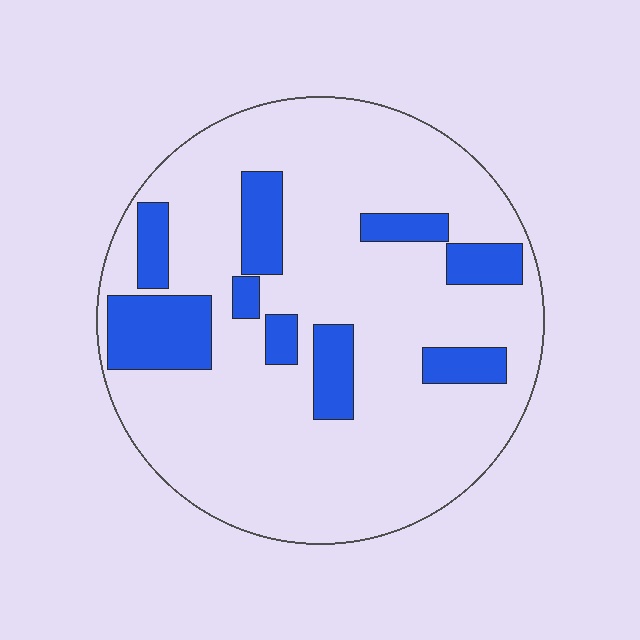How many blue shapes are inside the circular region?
9.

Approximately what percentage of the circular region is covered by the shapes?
Approximately 20%.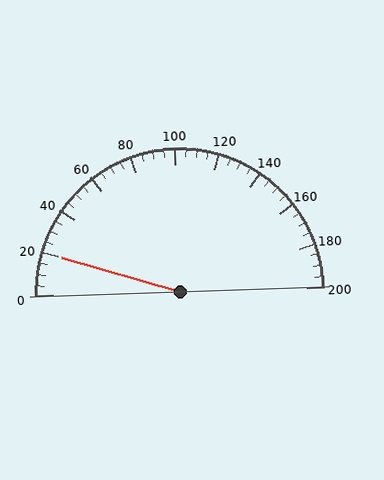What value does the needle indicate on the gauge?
The needle indicates approximately 20.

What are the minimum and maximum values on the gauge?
The gauge ranges from 0 to 200.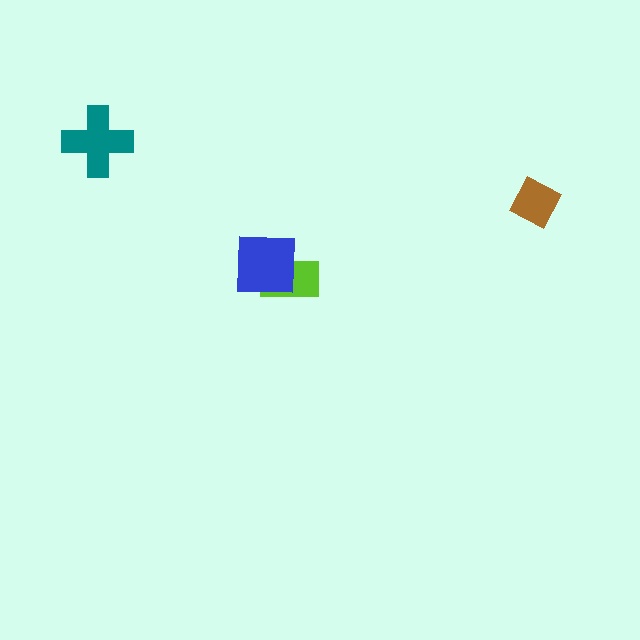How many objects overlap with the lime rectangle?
1 object overlaps with the lime rectangle.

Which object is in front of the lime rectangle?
The blue square is in front of the lime rectangle.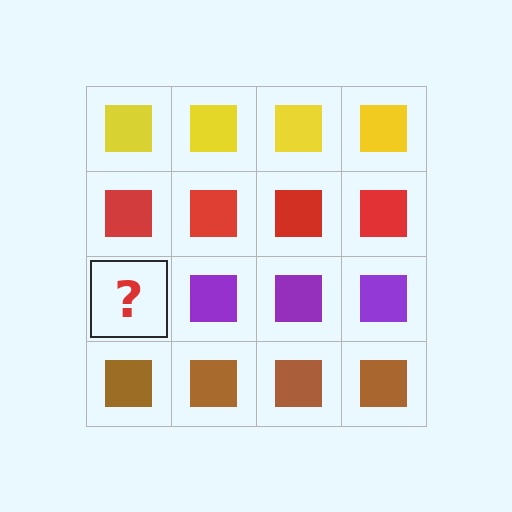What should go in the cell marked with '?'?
The missing cell should contain a purple square.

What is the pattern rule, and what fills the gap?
The rule is that each row has a consistent color. The gap should be filled with a purple square.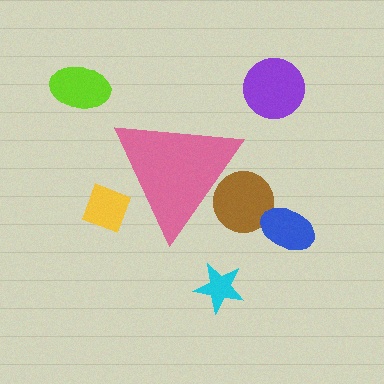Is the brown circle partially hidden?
Yes, the brown circle is partially hidden behind the pink triangle.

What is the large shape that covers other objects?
A pink triangle.